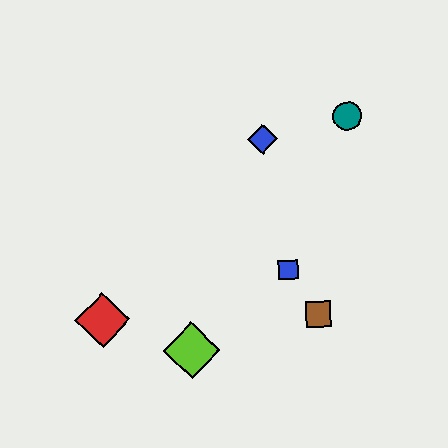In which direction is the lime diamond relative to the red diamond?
The lime diamond is to the right of the red diamond.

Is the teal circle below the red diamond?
No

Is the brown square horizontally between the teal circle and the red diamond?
Yes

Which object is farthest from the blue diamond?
The red diamond is farthest from the blue diamond.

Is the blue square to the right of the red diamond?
Yes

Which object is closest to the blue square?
The brown square is closest to the blue square.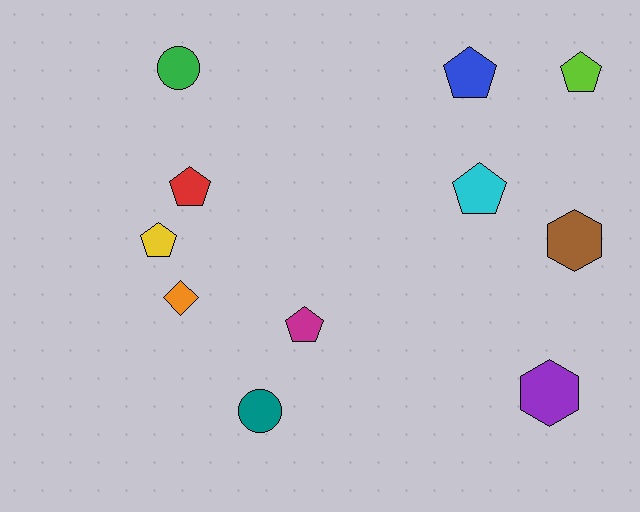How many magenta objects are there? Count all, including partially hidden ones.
There is 1 magenta object.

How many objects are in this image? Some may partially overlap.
There are 11 objects.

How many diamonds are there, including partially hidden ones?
There is 1 diamond.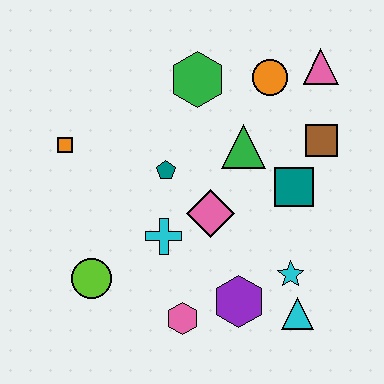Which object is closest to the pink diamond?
The cyan cross is closest to the pink diamond.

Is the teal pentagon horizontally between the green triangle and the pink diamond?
No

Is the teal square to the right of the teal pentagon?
Yes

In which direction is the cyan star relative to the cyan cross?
The cyan star is to the right of the cyan cross.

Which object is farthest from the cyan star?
The orange square is farthest from the cyan star.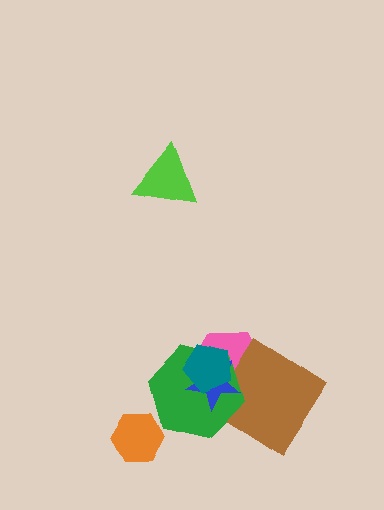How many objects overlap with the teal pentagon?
3 objects overlap with the teal pentagon.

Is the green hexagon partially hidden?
Yes, it is partially covered by another shape.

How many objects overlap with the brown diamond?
3 objects overlap with the brown diamond.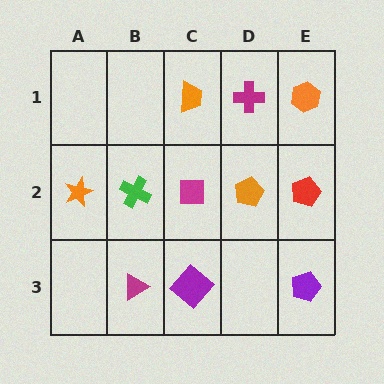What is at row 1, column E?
An orange hexagon.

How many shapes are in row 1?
3 shapes.